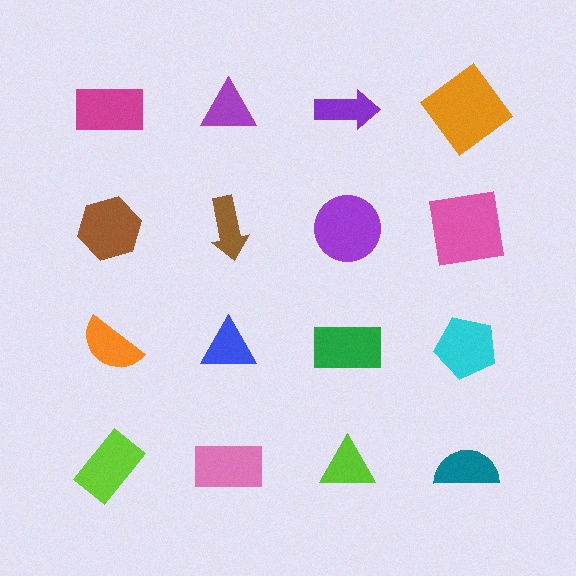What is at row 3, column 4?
A cyan pentagon.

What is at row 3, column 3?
A green rectangle.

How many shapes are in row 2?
4 shapes.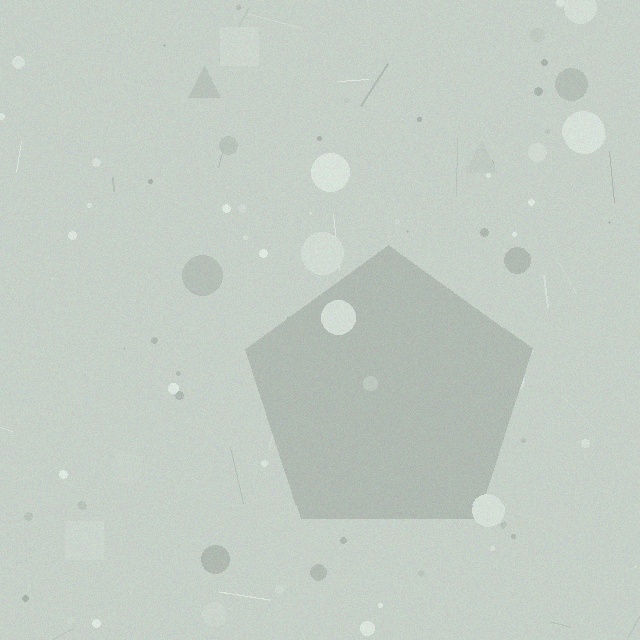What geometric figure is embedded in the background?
A pentagon is embedded in the background.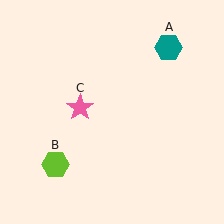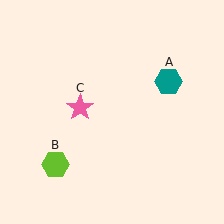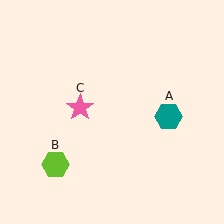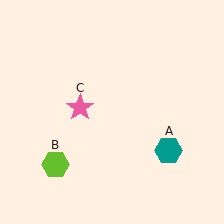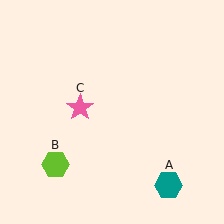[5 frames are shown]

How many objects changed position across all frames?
1 object changed position: teal hexagon (object A).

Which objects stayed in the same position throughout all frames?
Lime hexagon (object B) and pink star (object C) remained stationary.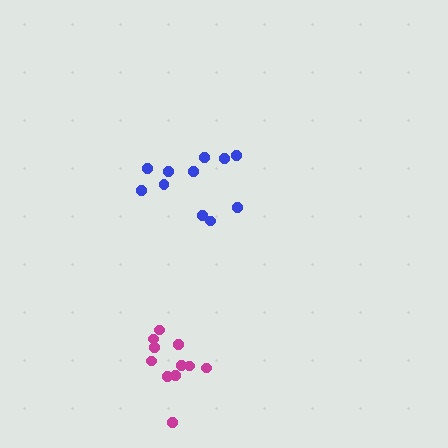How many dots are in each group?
Group 1: 11 dots, Group 2: 11 dots (22 total).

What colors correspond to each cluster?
The clusters are colored: blue, magenta.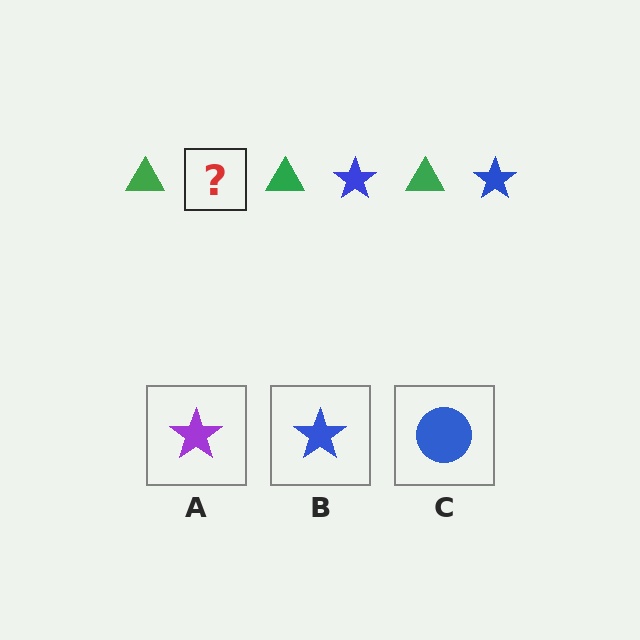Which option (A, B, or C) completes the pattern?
B.